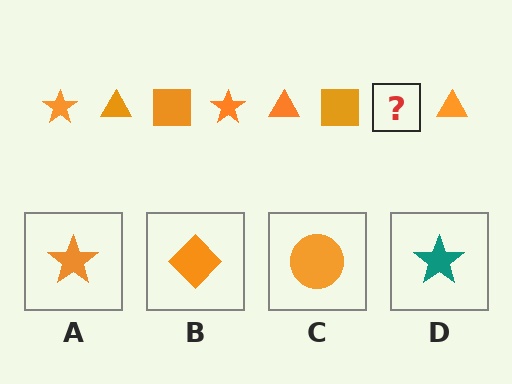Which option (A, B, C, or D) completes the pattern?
A.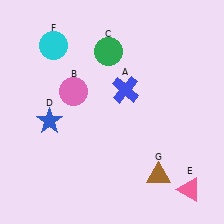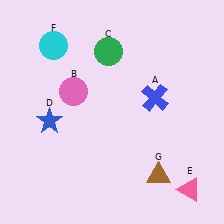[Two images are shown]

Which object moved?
The blue cross (A) moved right.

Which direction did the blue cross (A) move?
The blue cross (A) moved right.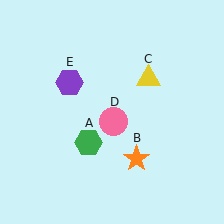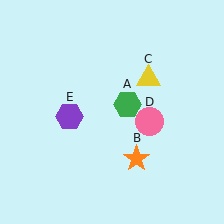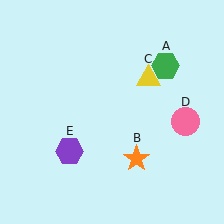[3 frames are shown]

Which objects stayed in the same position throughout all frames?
Orange star (object B) and yellow triangle (object C) remained stationary.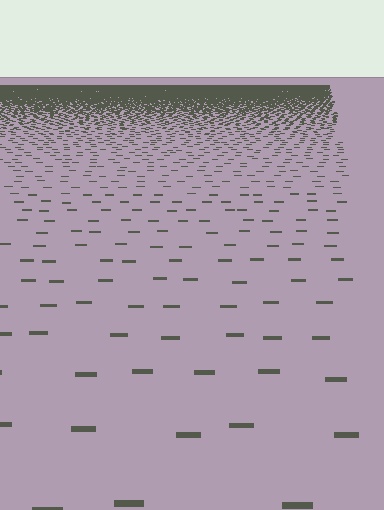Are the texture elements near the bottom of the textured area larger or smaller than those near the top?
Larger. Near the bottom, elements are closer to the viewer and appear at a bigger on-screen size.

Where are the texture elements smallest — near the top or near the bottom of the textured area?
Near the top.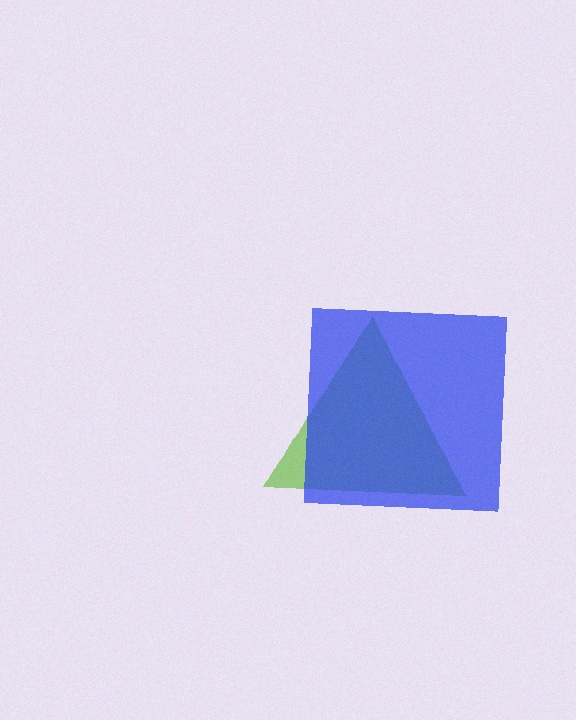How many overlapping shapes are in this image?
There are 2 overlapping shapes in the image.